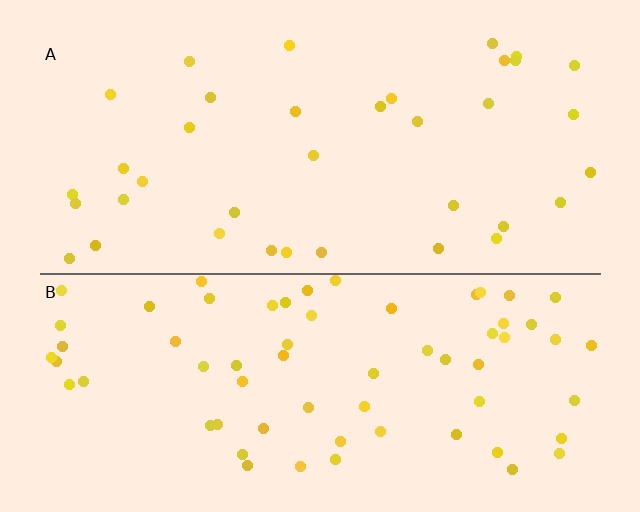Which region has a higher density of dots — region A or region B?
B (the bottom).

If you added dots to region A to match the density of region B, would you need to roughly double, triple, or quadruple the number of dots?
Approximately double.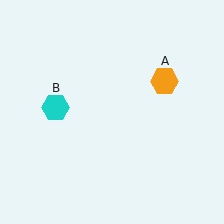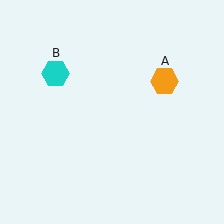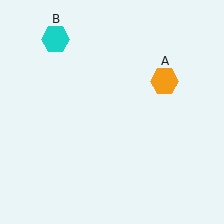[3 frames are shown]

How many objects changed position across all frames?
1 object changed position: cyan hexagon (object B).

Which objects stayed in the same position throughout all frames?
Orange hexagon (object A) remained stationary.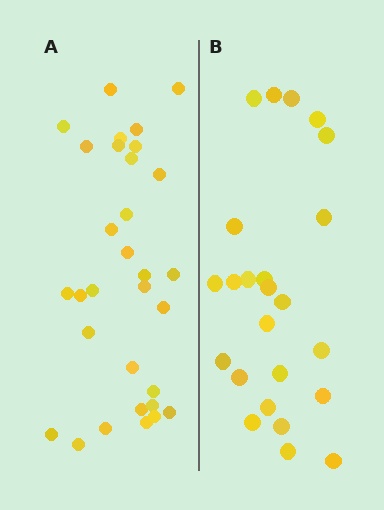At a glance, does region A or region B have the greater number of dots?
Region A (the left region) has more dots.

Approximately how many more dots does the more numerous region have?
Region A has roughly 8 or so more dots than region B.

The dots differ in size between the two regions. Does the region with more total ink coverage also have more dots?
No. Region B has more total ink coverage because its dots are larger, but region A actually contains more individual dots. Total area can be misleading — the number of items is what matters here.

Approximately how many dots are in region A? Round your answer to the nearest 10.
About 30 dots. (The exact count is 31, which rounds to 30.)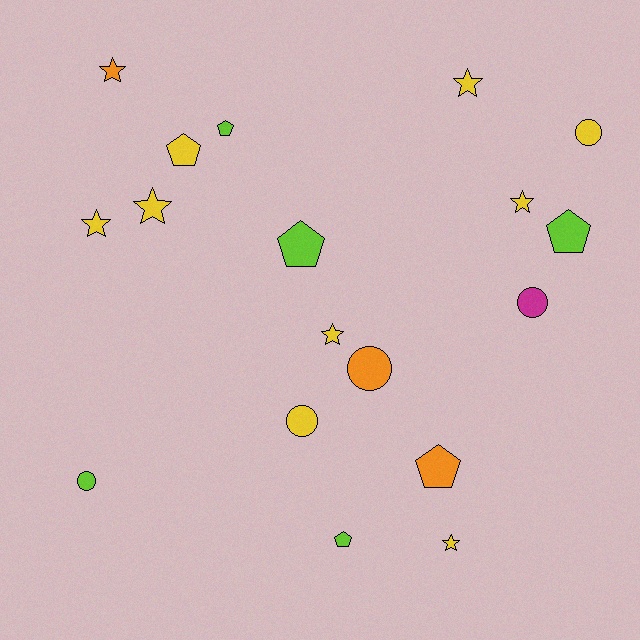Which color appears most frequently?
Yellow, with 9 objects.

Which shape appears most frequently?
Star, with 7 objects.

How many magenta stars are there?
There are no magenta stars.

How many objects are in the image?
There are 18 objects.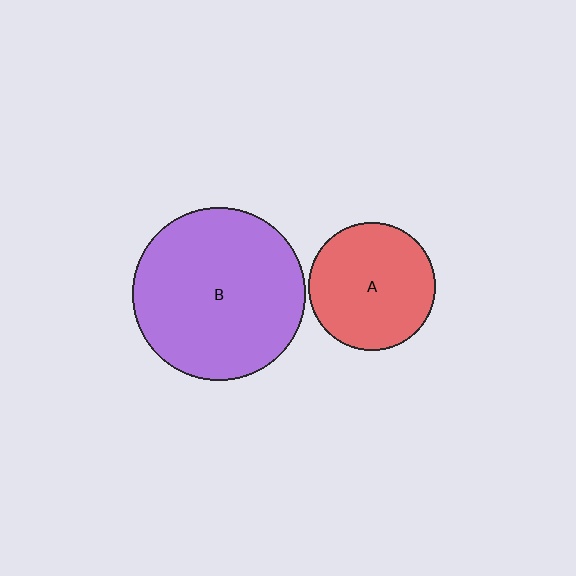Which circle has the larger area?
Circle B (purple).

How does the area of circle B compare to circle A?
Approximately 1.8 times.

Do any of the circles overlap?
No, none of the circles overlap.